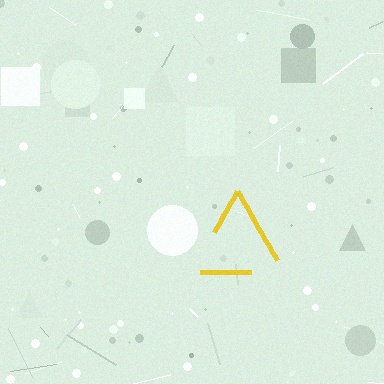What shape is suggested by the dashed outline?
The dashed outline suggests a triangle.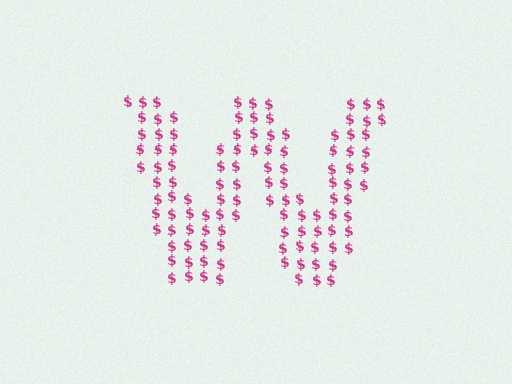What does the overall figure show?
The overall figure shows the letter W.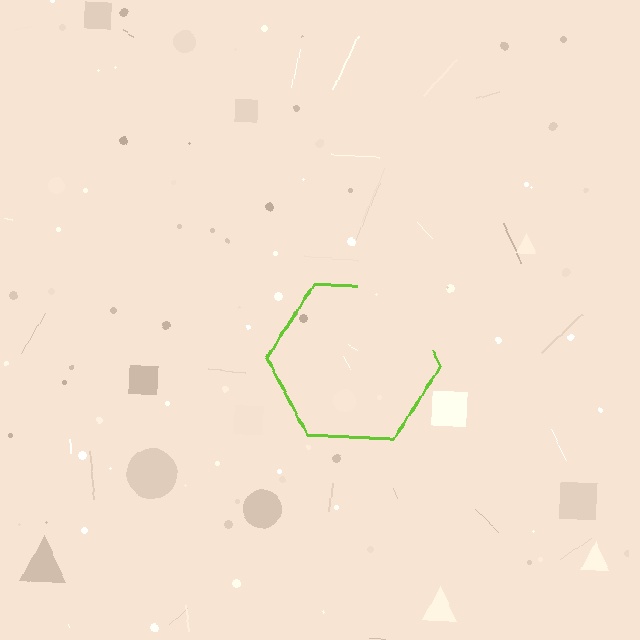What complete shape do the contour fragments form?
The contour fragments form a hexagon.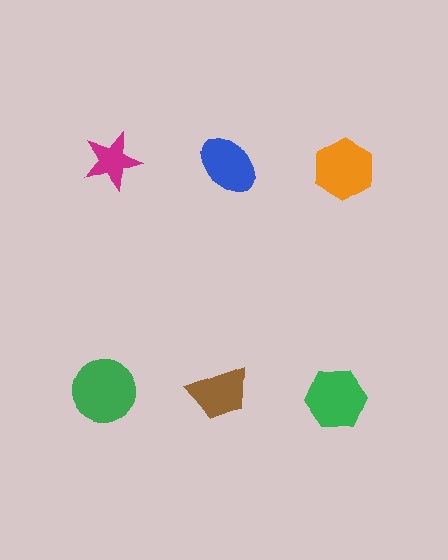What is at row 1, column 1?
A magenta star.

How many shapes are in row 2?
3 shapes.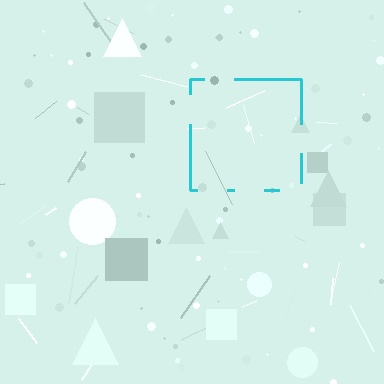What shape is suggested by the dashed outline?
The dashed outline suggests a square.